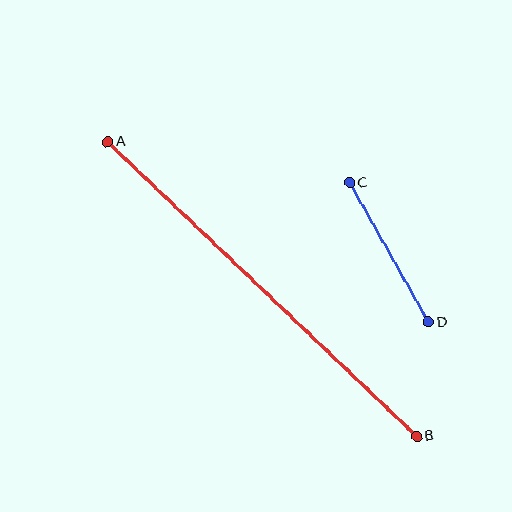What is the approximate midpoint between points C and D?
The midpoint is at approximately (389, 253) pixels.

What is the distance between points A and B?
The distance is approximately 427 pixels.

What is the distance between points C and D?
The distance is approximately 160 pixels.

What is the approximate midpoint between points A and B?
The midpoint is at approximately (262, 289) pixels.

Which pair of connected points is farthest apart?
Points A and B are farthest apart.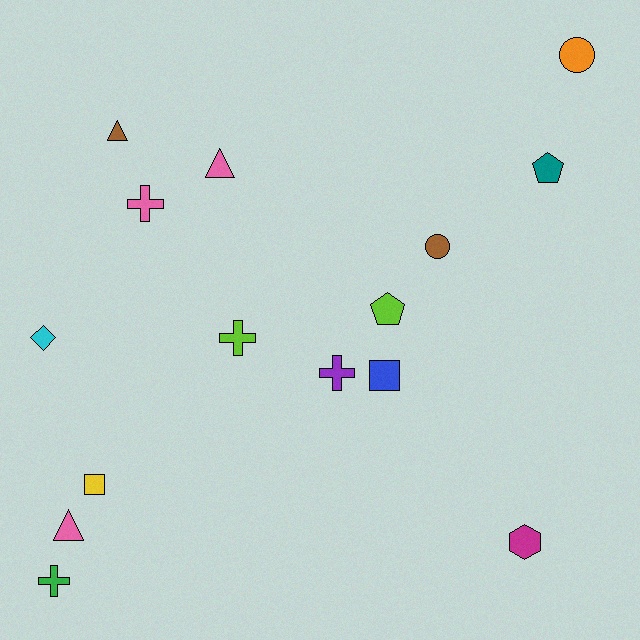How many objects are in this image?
There are 15 objects.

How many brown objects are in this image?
There are 2 brown objects.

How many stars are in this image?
There are no stars.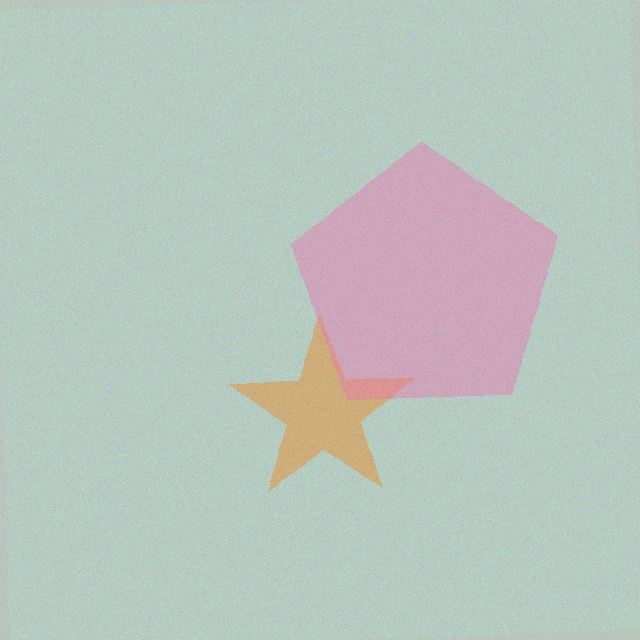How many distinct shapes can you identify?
There are 2 distinct shapes: an orange star, a pink pentagon.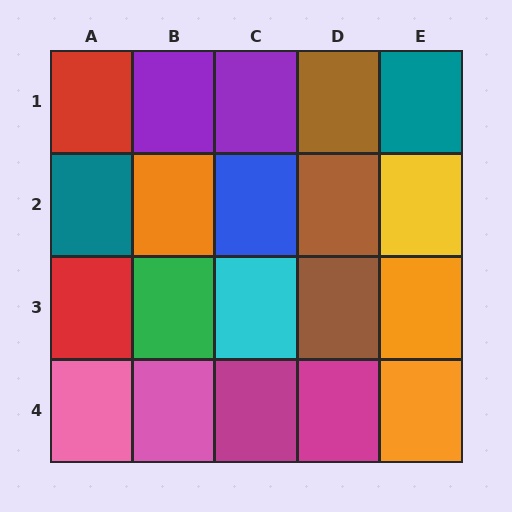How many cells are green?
1 cell is green.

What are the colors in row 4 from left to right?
Pink, pink, magenta, magenta, orange.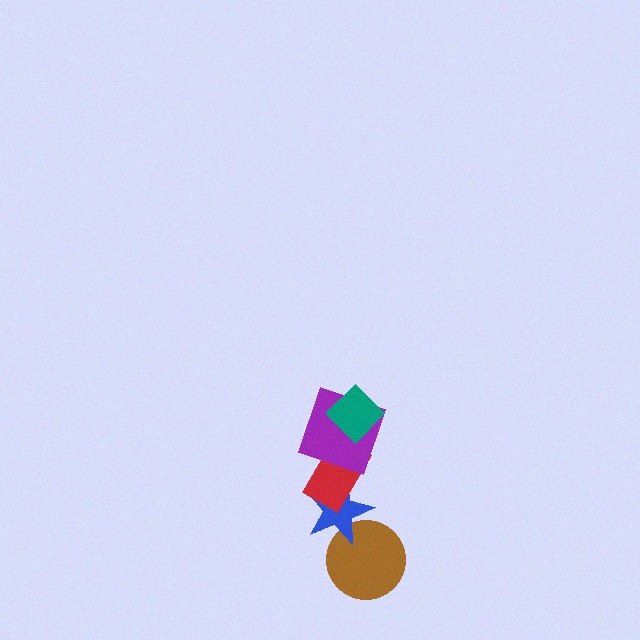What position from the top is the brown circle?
The brown circle is 5th from the top.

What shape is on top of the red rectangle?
The purple square is on top of the red rectangle.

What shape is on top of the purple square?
The teal diamond is on top of the purple square.